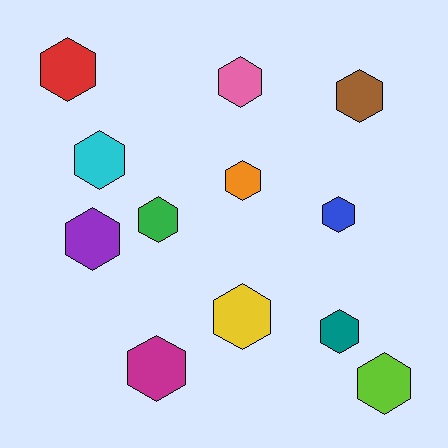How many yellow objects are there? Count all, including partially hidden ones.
There is 1 yellow object.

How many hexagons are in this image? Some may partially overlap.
There are 12 hexagons.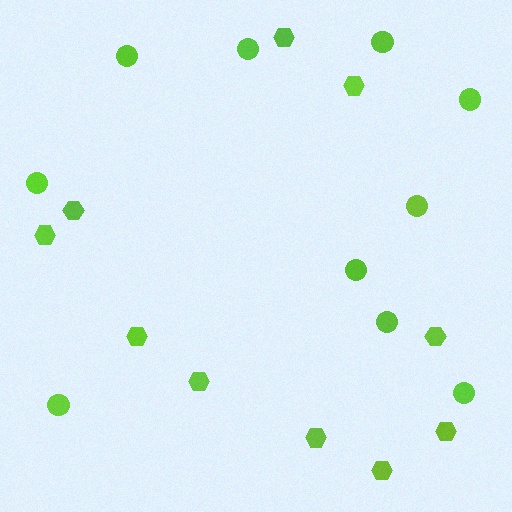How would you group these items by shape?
There are 2 groups: one group of hexagons (10) and one group of circles (10).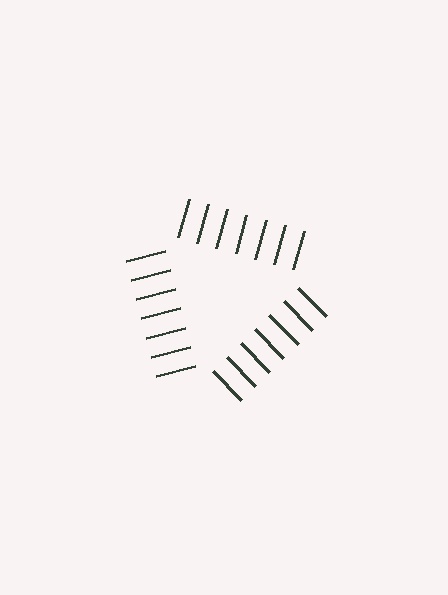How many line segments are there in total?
21 — 7 along each of the 3 edges.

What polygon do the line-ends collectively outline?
An illusory triangle — the line segments terminate on its edges but no continuous stroke is drawn.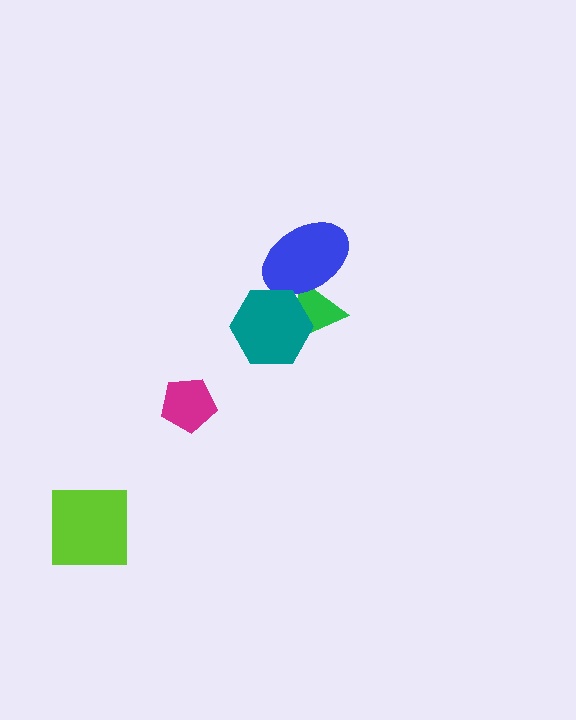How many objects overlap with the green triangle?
2 objects overlap with the green triangle.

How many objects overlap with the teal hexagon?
2 objects overlap with the teal hexagon.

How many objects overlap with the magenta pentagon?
0 objects overlap with the magenta pentagon.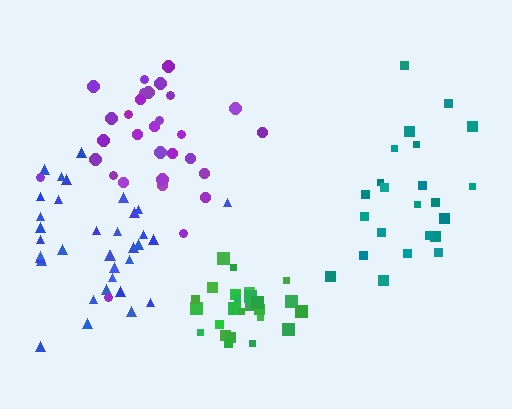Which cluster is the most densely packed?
Green.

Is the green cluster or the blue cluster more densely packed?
Green.